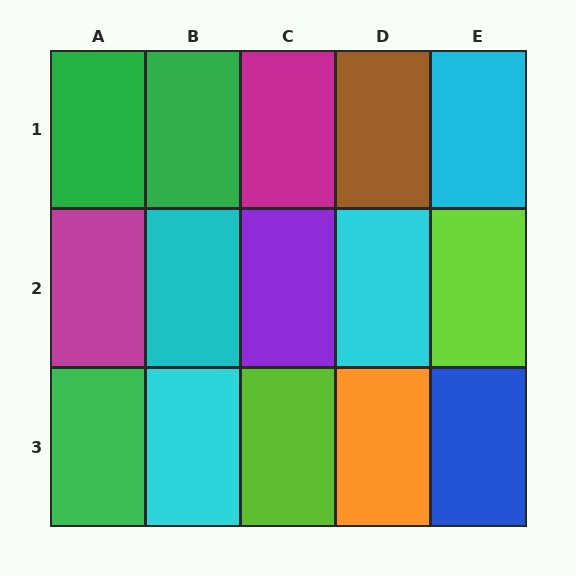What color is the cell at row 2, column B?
Cyan.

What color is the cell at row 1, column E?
Cyan.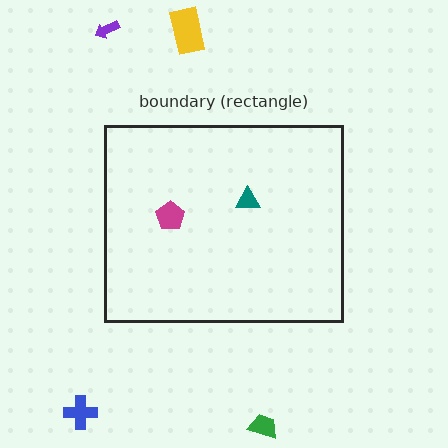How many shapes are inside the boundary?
2 inside, 4 outside.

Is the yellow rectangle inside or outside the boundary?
Outside.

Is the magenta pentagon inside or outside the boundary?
Inside.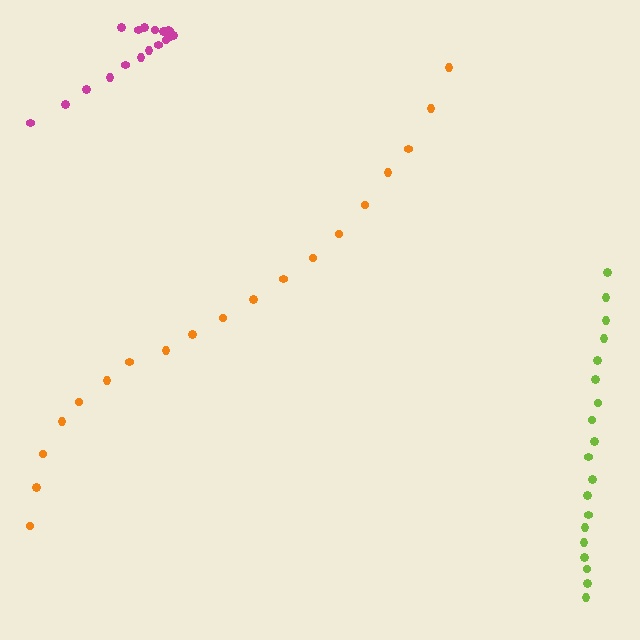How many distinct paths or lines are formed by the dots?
There are 3 distinct paths.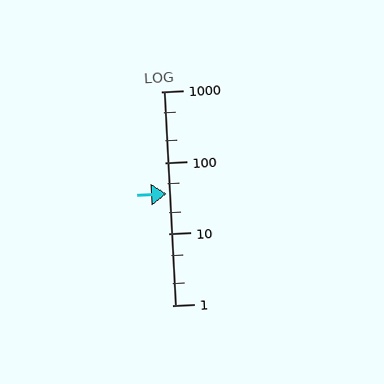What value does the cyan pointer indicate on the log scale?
The pointer indicates approximately 37.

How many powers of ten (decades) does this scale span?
The scale spans 3 decades, from 1 to 1000.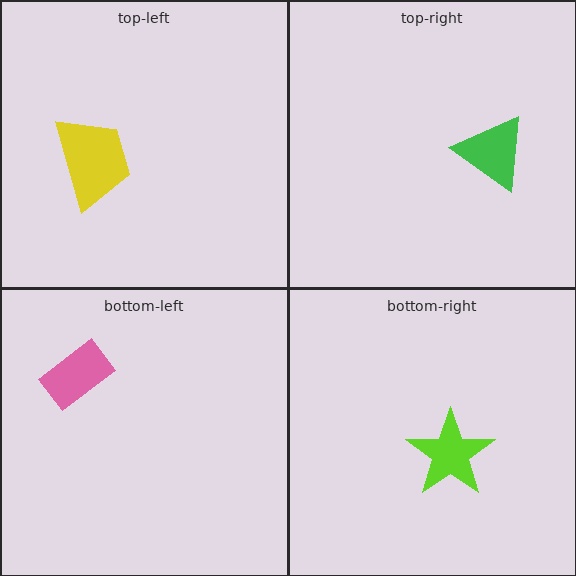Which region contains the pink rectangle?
The bottom-left region.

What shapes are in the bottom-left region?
The pink rectangle.